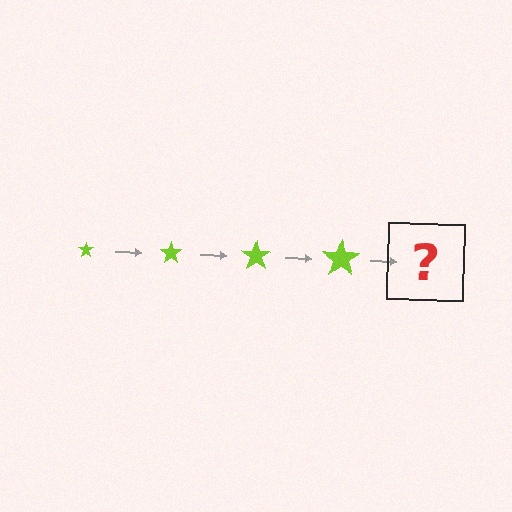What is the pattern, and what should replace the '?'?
The pattern is that the star gets progressively larger each step. The '?' should be a lime star, larger than the previous one.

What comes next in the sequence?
The next element should be a lime star, larger than the previous one.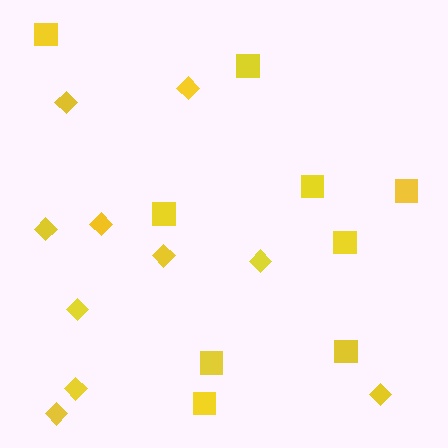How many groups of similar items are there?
There are 2 groups: one group of diamonds (10) and one group of squares (9).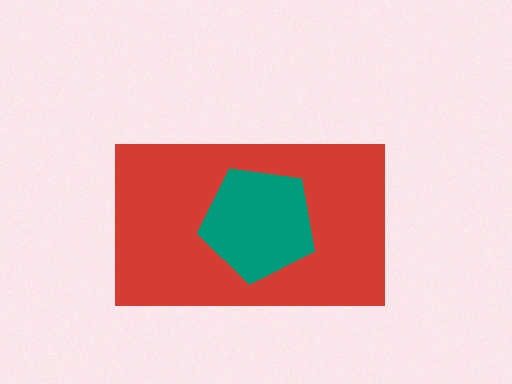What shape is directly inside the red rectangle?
The teal pentagon.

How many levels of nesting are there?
2.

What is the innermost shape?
The teal pentagon.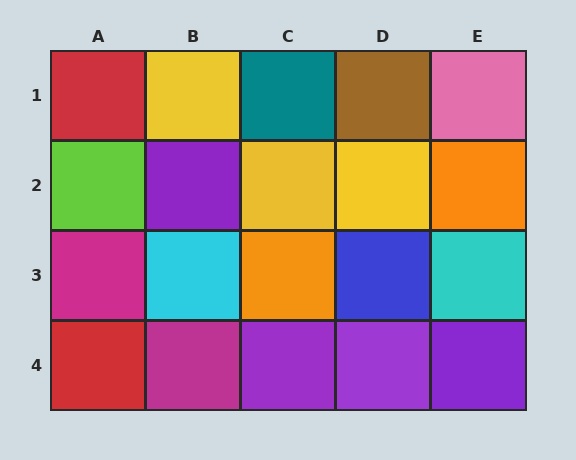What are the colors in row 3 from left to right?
Magenta, cyan, orange, blue, cyan.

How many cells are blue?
1 cell is blue.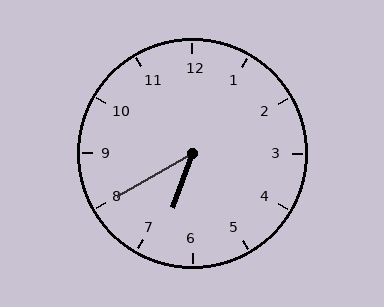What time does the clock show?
6:40.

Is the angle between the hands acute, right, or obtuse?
It is acute.